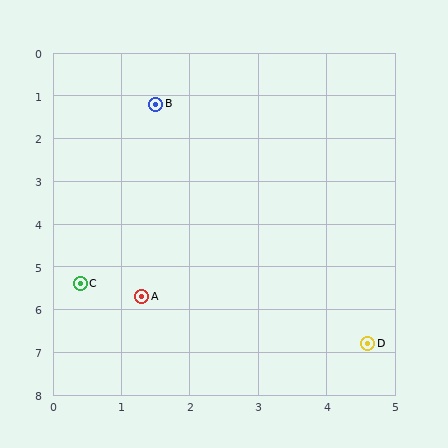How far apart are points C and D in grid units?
Points C and D are about 4.4 grid units apart.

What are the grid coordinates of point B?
Point B is at approximately (1.5, 1.2).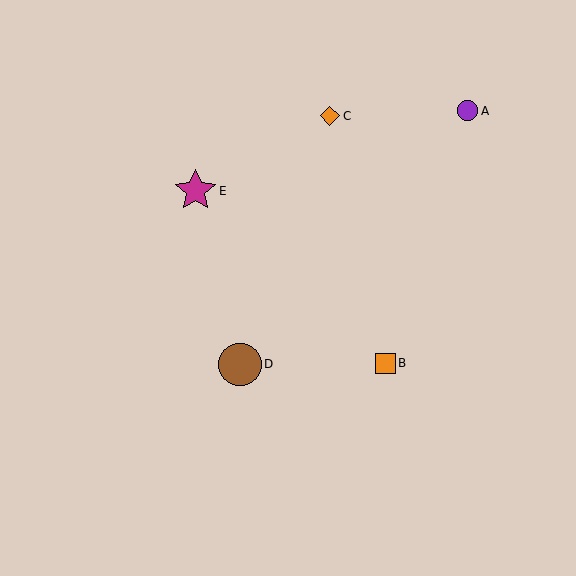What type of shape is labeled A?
Shape A is a purple circle.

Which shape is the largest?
The brown circle (labeled D) is the largest.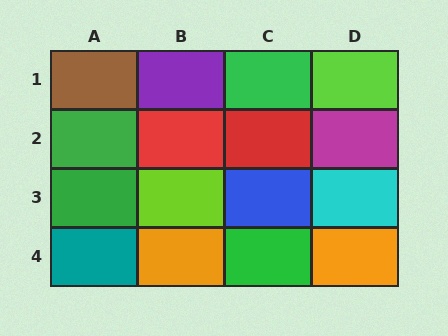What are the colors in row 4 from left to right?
Teal, orange, green, orange.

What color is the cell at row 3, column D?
Cyan.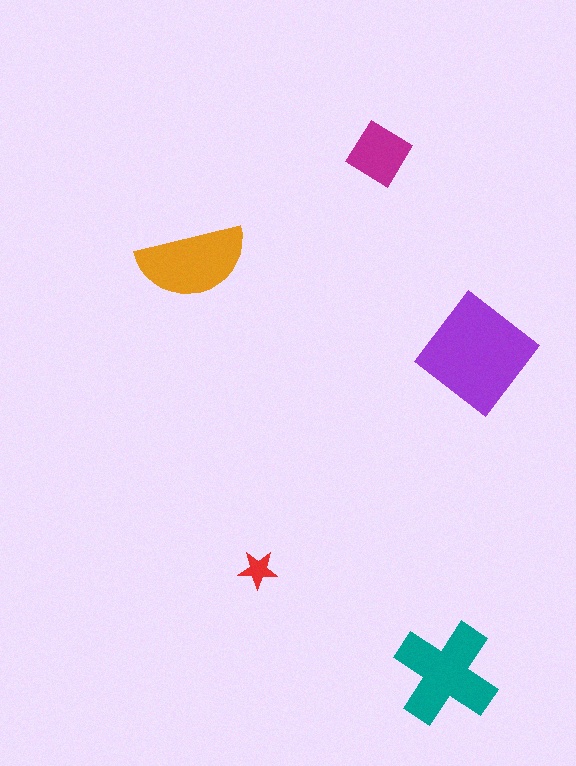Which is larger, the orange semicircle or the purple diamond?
The purple diamond.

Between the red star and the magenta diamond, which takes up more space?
The magenta diamond.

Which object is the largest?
The purple diamond.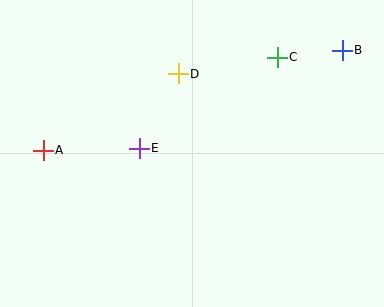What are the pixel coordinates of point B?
Point B is at (342, 50).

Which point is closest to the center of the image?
Point E at (139, 148) is closest to the center.